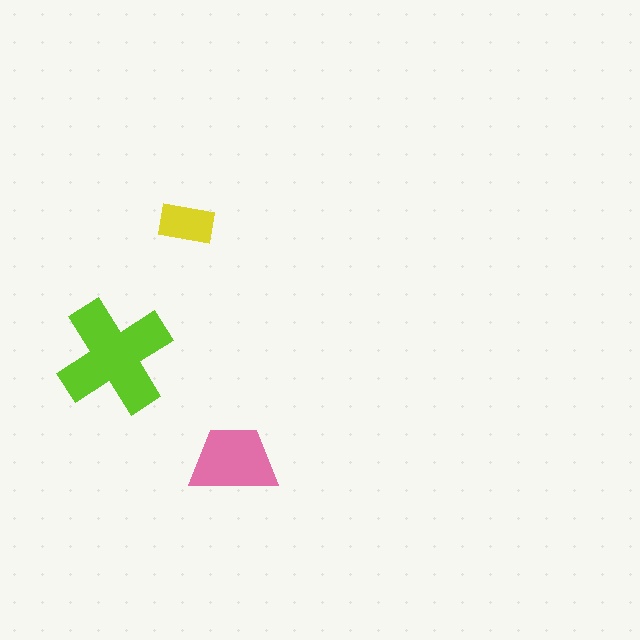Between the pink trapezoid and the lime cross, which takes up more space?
The lime cross.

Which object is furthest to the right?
The pink trapezoid is rightmost.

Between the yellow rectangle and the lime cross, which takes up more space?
The lime cross.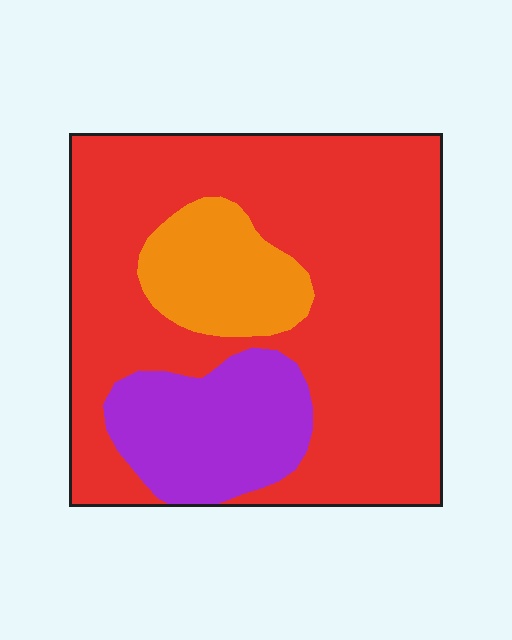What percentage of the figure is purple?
Purple takes up less than a quarter of the figure.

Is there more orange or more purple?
Purple.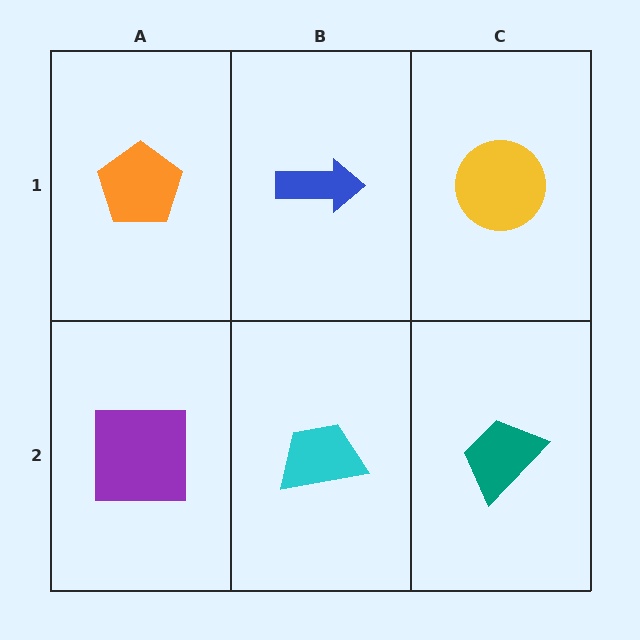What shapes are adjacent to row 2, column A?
An orange pentagon (row 1, column A), a cyan trapezoid (row 2, column B).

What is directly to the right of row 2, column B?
A teal trapezoid.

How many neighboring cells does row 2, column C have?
2.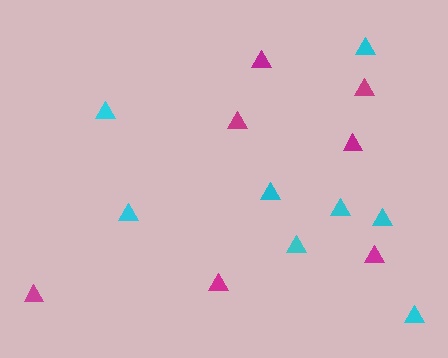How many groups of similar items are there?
There are 2 groups: one group of cyan triangles (8) and one group of magenta triangles (7).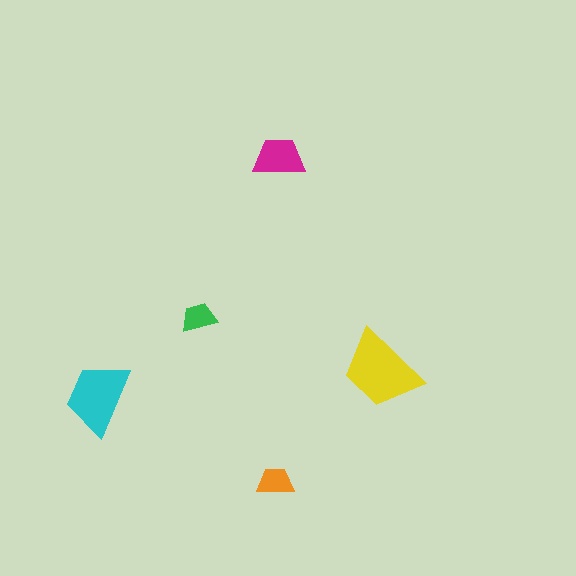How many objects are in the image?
There are 5 objects in the image.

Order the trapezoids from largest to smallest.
the yellow one, the cyan one, the magenta one, the orange one, the green one.